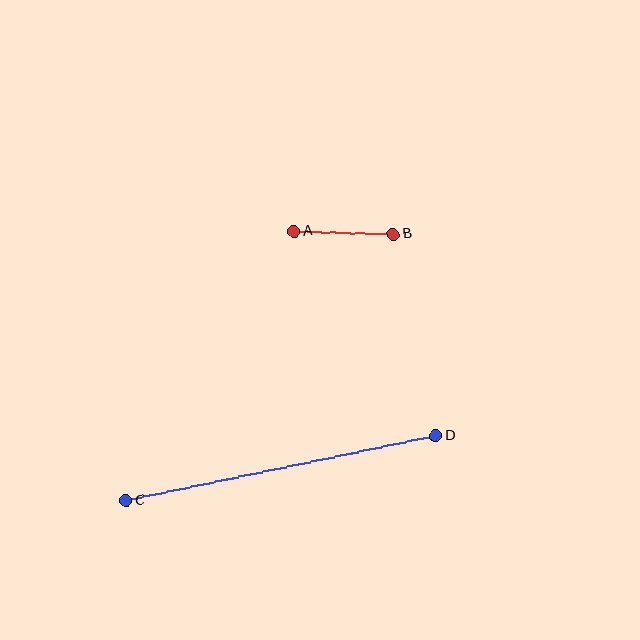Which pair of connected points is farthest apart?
Points C and D are farthest apart.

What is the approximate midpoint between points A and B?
The midpoint is at approximately (344, 233) pixels.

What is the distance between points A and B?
The distance is approximately 99 pixels.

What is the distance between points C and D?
The distance is approximately 317 pixels.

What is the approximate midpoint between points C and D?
The midpoint is at approximately (281, 468) pixels.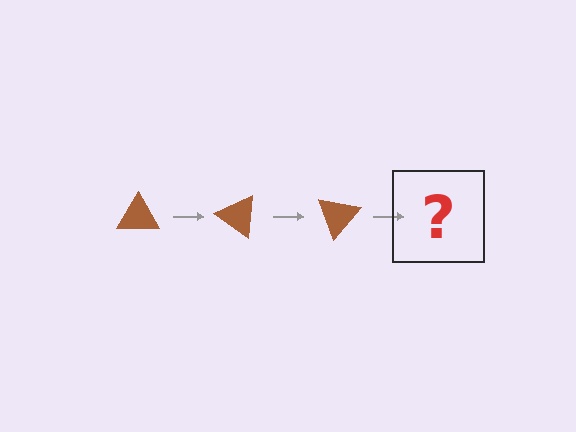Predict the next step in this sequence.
The next step is a brown triangle rotated 105 degrees.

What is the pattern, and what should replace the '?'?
The pattern is that the triangle rotates 35 degrees each step. The '?' should be a brown triangle rotated 105 degrees.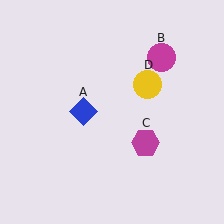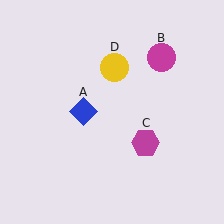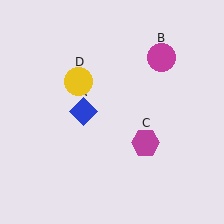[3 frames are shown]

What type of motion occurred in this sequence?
The yellow circle (object D) rotated counterclockwise around the center of the scene.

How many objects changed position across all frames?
1 object changed position: yellow circle (object D).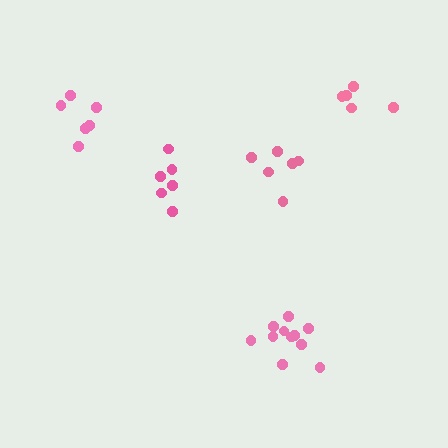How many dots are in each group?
Group 1: 6 dots, Group 2: 5 dots, Group 3: 6 dots, Group 4: 11 dots, Group 5: 6 dots (34 total).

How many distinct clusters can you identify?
There are 5 distinct clusters.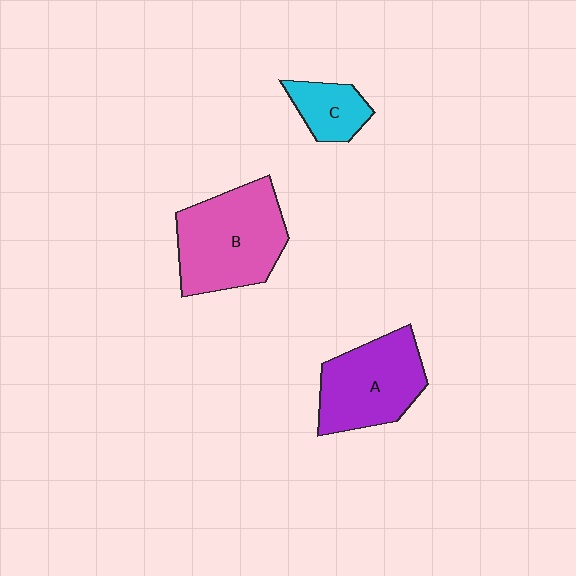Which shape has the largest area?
Shape B (pink).